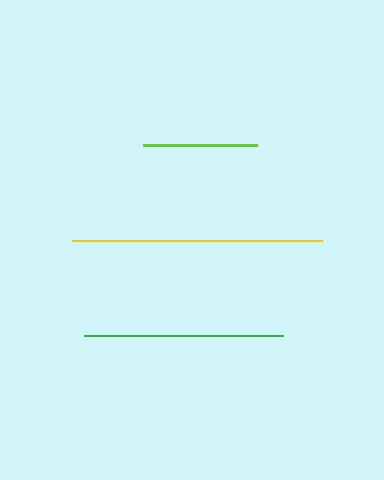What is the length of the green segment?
The green segment is approximately 199 pixels long.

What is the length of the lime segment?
The lime segment is approximately 114 pixels long.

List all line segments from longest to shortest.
From longest to shortest: yellow, green, lime.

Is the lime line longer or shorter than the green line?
The green line is longer than the lime line.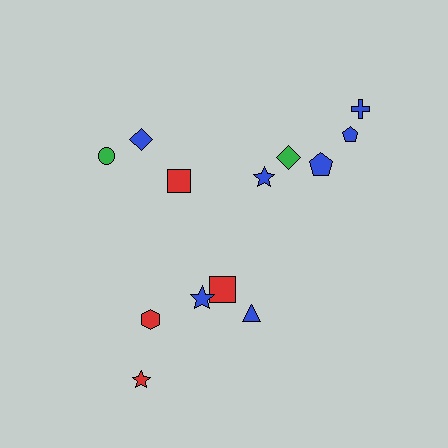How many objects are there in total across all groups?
There are 13 objects.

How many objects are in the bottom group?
There are 5 objects.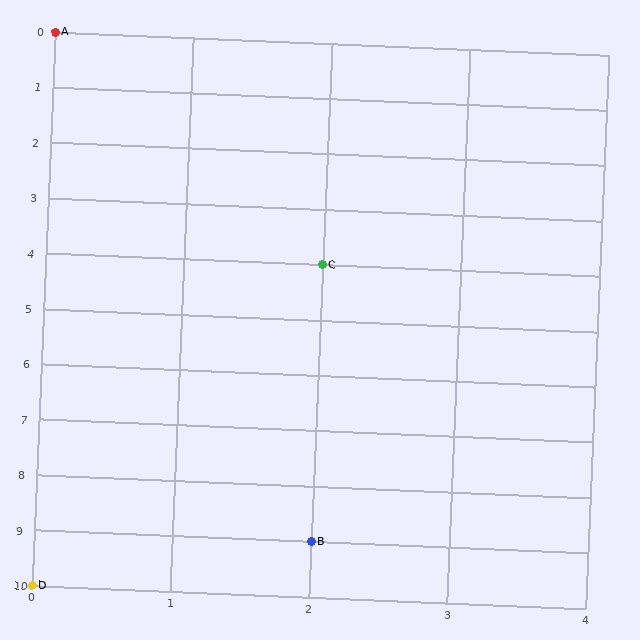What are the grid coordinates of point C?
Point C is at grid coordinates (2, 4).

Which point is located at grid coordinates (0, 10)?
Point D is at (0, 10).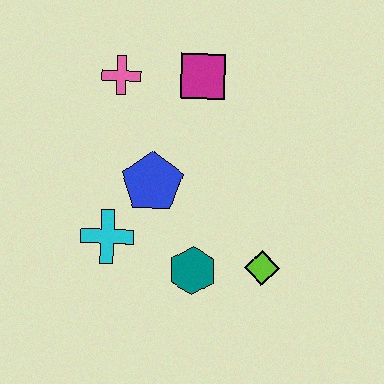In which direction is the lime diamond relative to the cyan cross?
The lime diamond is to the right of the cyan cross.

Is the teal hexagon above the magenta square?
No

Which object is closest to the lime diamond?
The teal hexagon is closest to the lime diamond.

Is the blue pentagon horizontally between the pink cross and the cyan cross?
No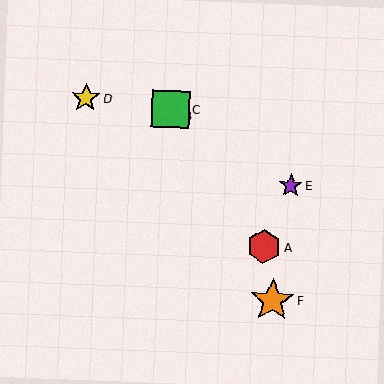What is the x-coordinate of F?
Object F is at x≈272.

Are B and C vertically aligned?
Yes, both are at x≈171.